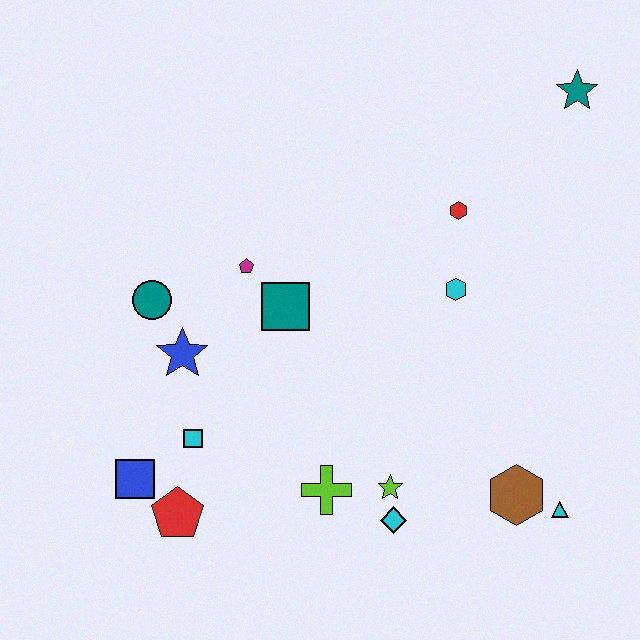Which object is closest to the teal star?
The red hexagon is closest to the teal star.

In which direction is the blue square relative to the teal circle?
The blue square is below the teal circle.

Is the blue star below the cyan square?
No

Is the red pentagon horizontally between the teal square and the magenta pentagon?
No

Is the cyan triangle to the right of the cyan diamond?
Yes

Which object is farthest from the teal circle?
The teal star is farthest from the teal circle.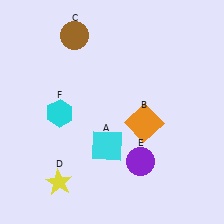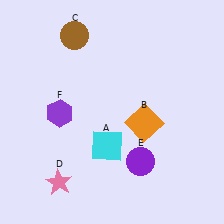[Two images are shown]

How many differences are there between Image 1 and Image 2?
There are 2 differences between the two images.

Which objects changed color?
D changed from yellow to pink. F changed from cyan to purple.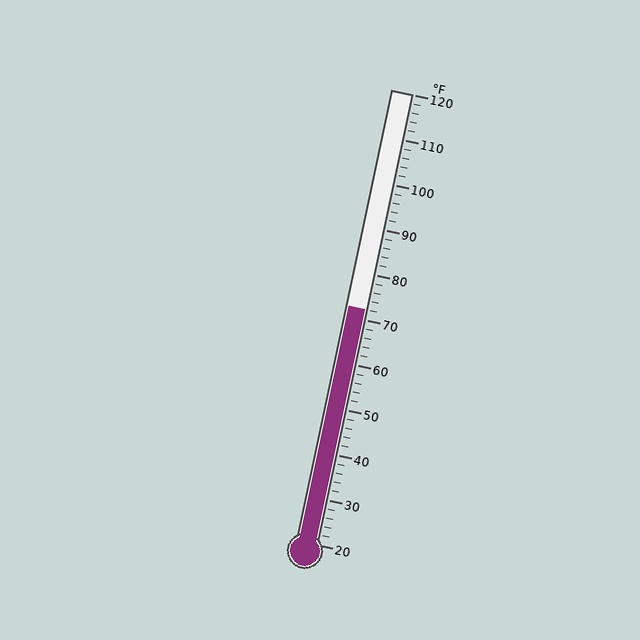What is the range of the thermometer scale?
The thermometer scale ranges from 20°F to 120°F.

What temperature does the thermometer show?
The thermometer shows approximately 72°F.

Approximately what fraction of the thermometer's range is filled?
The thermometer is filled to approximately 50% of its range.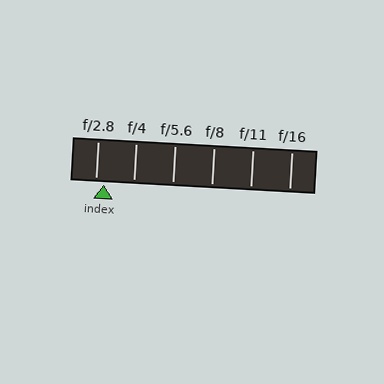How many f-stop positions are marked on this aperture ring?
There are 6 f-stop positions marked.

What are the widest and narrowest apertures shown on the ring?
The widest aperture shown is f/2.8 and the narrowest is f/16.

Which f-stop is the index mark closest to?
The index mark is closest to f/2.8.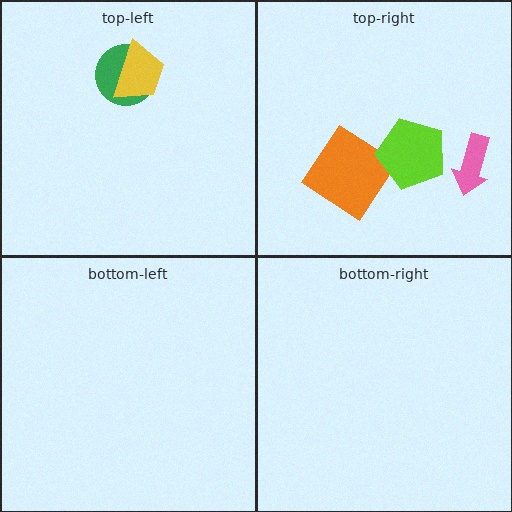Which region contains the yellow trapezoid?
The top-left region.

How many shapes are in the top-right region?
3.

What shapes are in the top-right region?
The orange diamond, the pink arrow, the lime pentagon.